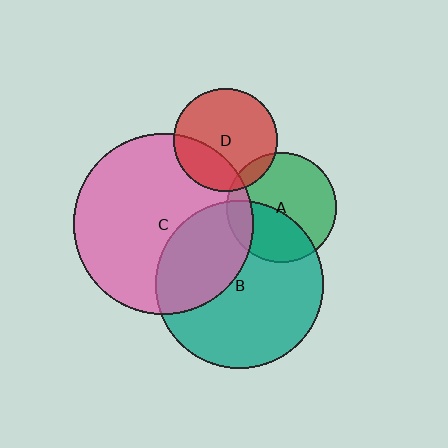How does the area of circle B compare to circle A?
Approximately 2.3 times.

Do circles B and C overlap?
Yes.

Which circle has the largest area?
Circle C (pink).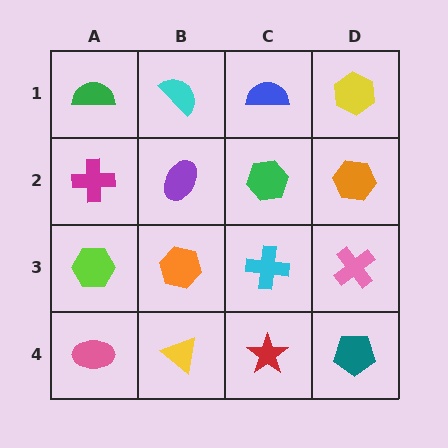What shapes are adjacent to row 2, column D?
A yellow hexagon (row 1, column D), a pink cross (row 3, column D), a green hexagon (row 2, column C).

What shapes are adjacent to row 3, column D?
An orange hexagon (row 2, column D), a teal pentagon (row 4, column D), a cyan cross (row 3, column C).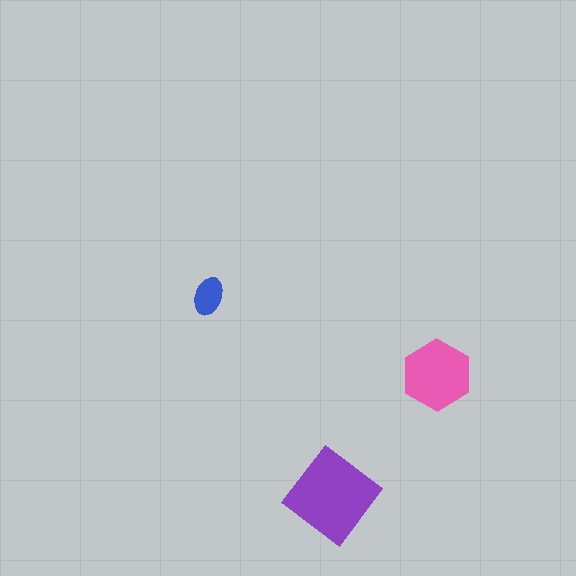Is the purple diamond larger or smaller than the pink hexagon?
Larger.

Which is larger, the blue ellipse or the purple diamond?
The purple diamond.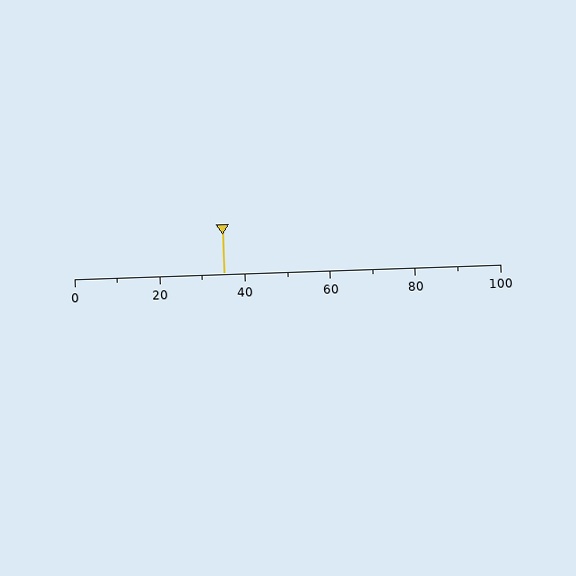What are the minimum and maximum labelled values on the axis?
The axis runs from 0 to 100.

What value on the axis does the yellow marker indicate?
The marker indicates approximately 35.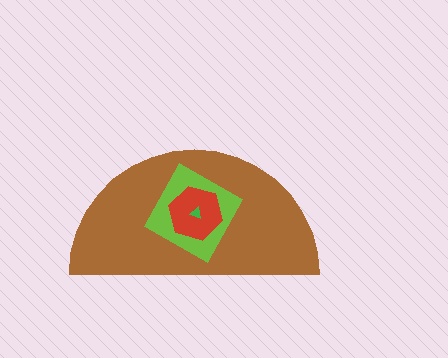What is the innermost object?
The green triangle.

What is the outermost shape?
The brown semicircle.